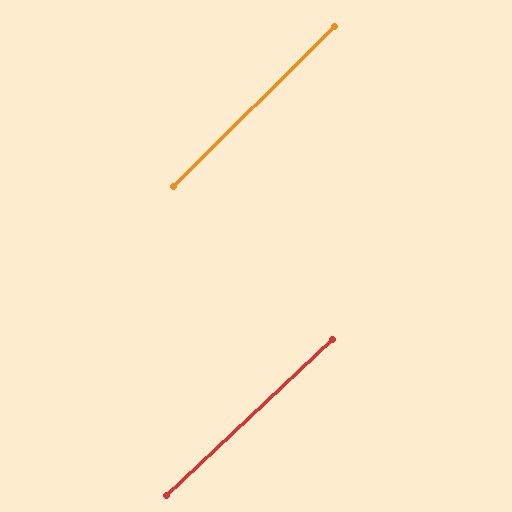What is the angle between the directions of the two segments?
Approximately 2 degrees.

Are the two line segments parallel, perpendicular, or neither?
Parallel — their directions differ by only 1.6°.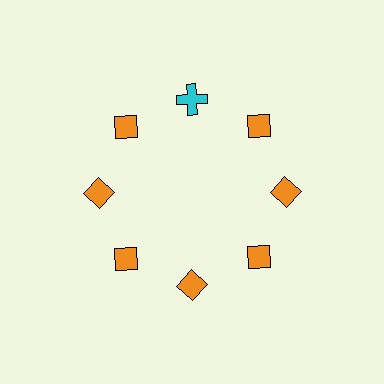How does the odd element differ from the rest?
It differs in both color (cyan instead of orange) and shape (cross instead of diamond).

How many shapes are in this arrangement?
There are 8 shapes arranged in a ring pattern.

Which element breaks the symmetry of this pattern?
The cyan cross at roughly the 12 o'clock position breaks the symmetry. All other shapes are orange diamonds.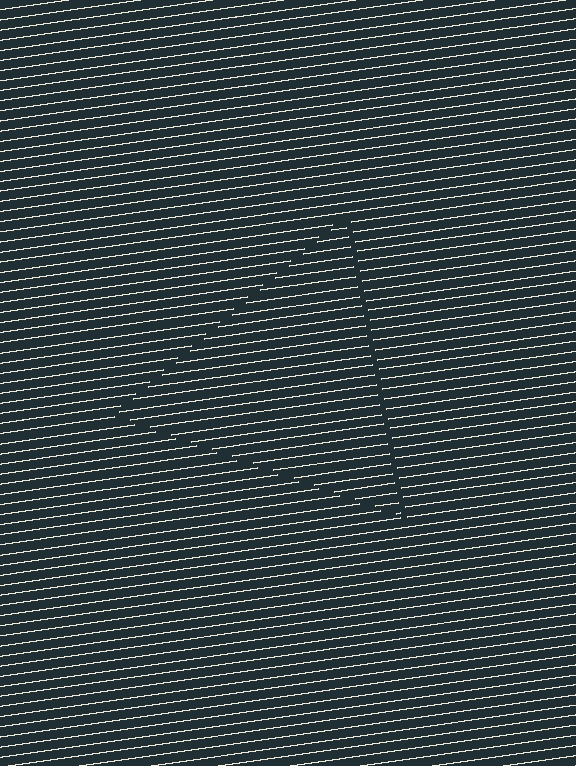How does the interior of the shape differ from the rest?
The interior of the shape contains the same grating, shifted by half a period — the contour is defined by the phase discontinuity where line-ends from the inner and outer gratings abut.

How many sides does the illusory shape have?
3 sides — the line-ends trace a triangle.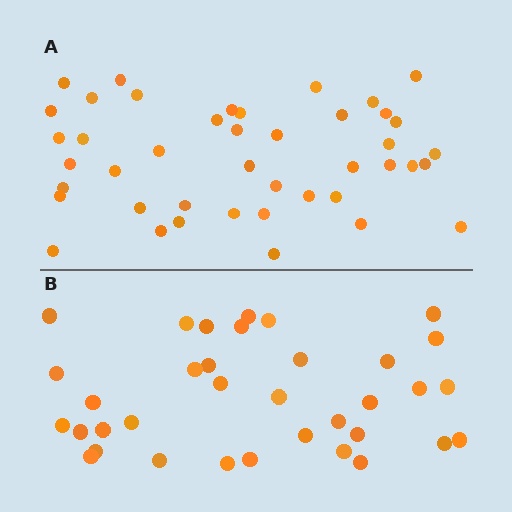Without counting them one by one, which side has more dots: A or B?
Region A (the top region) has more dots.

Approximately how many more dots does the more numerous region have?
Region A has roughly 8 or so more dots than region B.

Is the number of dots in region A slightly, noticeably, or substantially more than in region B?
Region A has only slightly more — the two regions are fairly close. The ratio is roughly 1.2 to 1.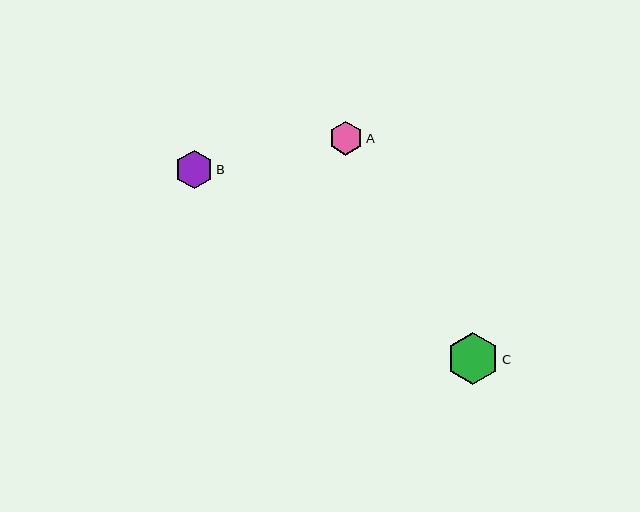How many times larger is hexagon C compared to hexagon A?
Hexagon C is approximately 1.5 times the size of hexagon A.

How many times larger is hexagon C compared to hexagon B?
Hexagon C is approximately 1.3 times the size of hexagon B.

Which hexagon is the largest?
Hexagon C is the largest with a size of approximately 51 pixels.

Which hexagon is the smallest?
Hexagon A is the smallest with a size of approximately 34 pixels.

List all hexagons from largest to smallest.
From largest to smallest: C, B, A.